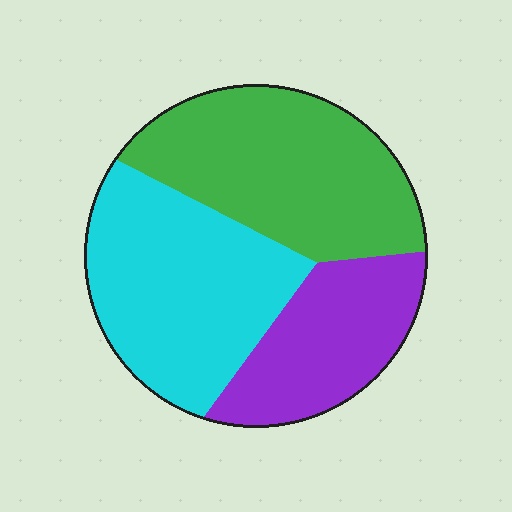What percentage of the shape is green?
Green covers around 40% of the shape.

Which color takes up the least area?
Purple, at roughly 25%.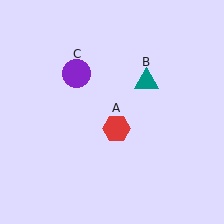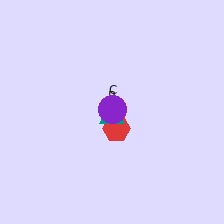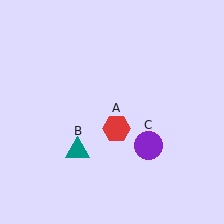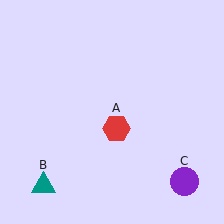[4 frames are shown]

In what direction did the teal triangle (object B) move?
The teal triangle (object B) moved down and to the left.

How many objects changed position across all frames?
2 objects changed position: teal triangle (object B), purple circle (object C).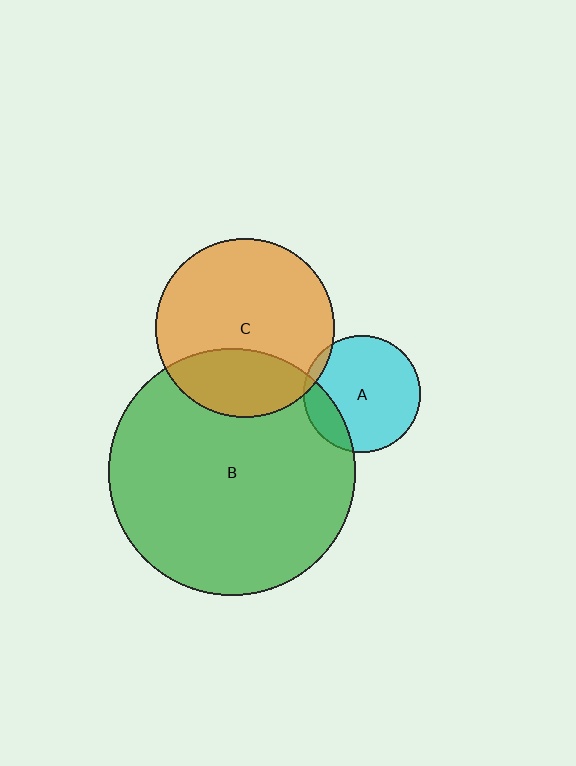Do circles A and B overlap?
Yes.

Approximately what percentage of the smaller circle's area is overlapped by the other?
Approximately 20%.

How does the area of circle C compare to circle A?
Approximately 2.4 times.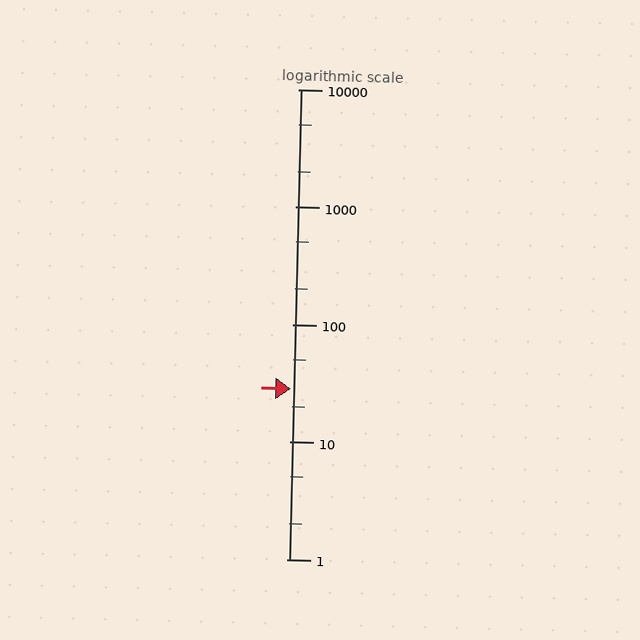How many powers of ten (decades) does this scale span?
The scale spans 4 decades, from 1 to 10000.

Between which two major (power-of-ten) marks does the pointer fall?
The pointer is between 10 and 100.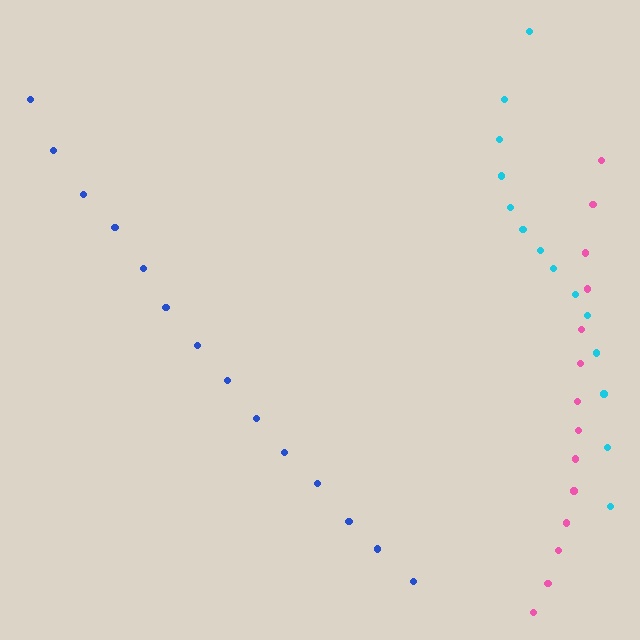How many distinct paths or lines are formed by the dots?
There are 3 distinct paths.